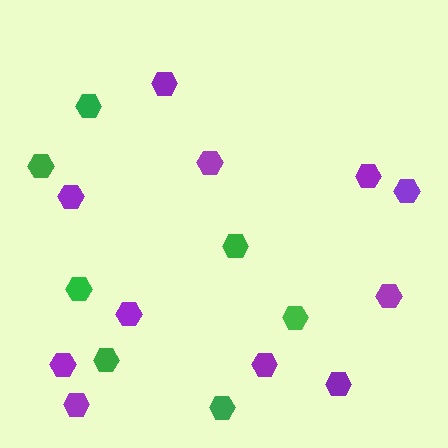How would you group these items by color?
There are 2 groups: one group of green hexagons (7) and one group of purple hexagons (11).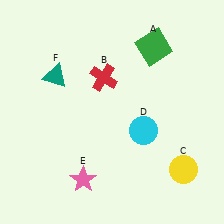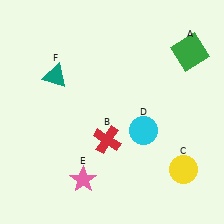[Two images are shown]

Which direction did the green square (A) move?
The green square (A) moved right.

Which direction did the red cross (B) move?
The red cross (B) moved down.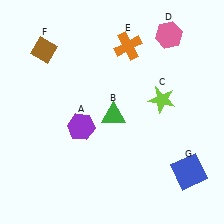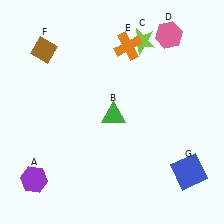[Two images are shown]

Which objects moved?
The objects that moved are: the purple hexagon (A), the lime star (C).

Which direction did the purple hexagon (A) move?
The purple hexagon (A) moved down.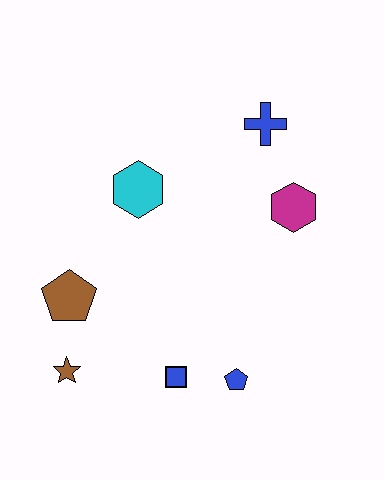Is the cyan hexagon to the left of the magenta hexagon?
Yes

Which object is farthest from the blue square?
The blue cross is farthest from the blue square.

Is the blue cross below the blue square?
No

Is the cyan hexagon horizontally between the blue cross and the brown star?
Yes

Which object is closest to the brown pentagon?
The brown star is closest to the brown pentagon.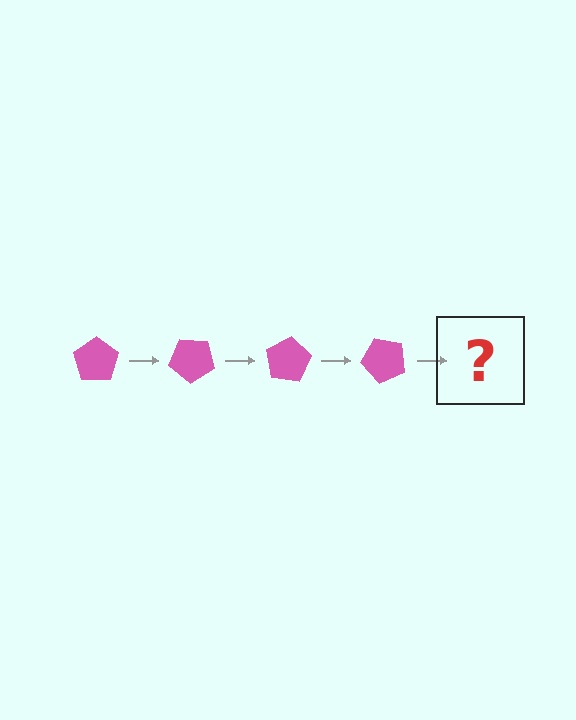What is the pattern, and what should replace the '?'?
The pattern is that the pentagon rotates 40 degrees each step. The '?' should be a pink pentagon rotated 160 degrees.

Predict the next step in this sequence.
The next step is a pink pentagon rotated 160 degrees.